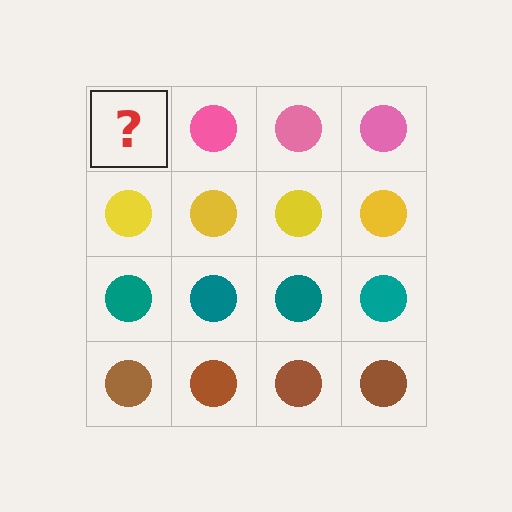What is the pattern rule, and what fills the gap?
The rule is that each row has a consistent color. The gap should be filled with a pink circle.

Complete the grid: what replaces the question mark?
The question mark should be replaced with a pink circle.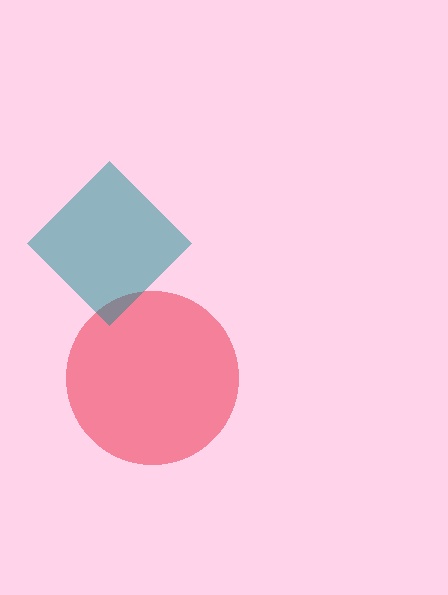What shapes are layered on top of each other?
The layered shapes are: a red circle, a teal diamond.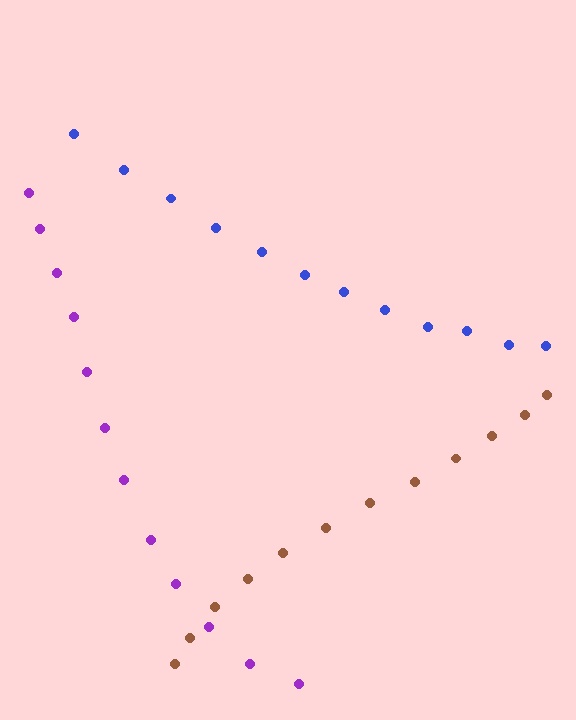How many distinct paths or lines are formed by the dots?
There are 3 distinct paths.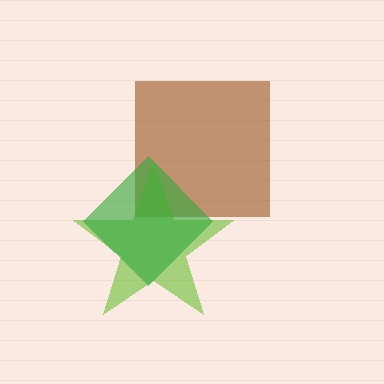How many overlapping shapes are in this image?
There are 3 overlapping shapes in the image.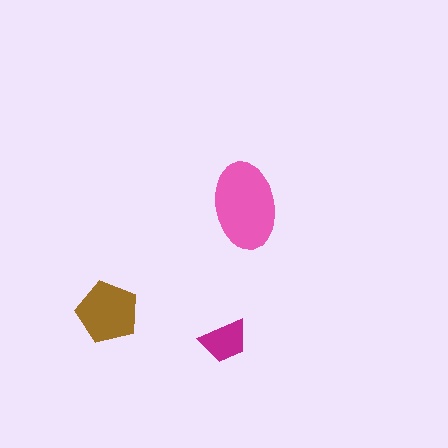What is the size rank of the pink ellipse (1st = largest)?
1st.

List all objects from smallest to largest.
The magenta trapezoid, the brown pentagon, the pink ellipse.